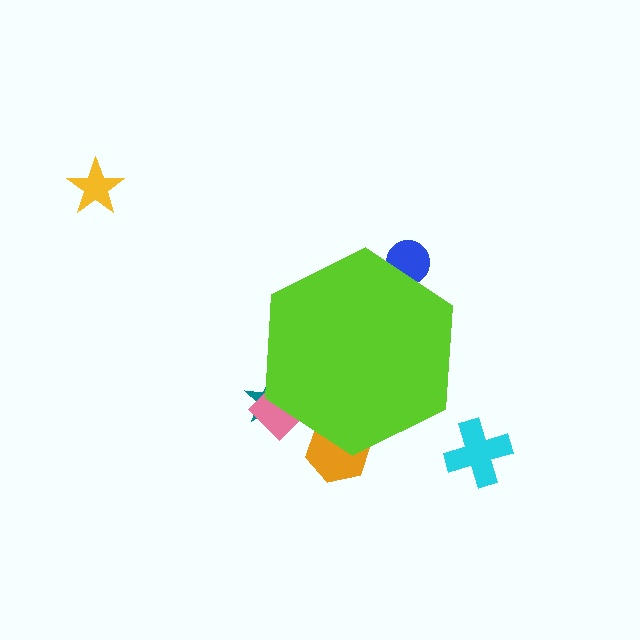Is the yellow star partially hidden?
No, the yellow star is fully visible.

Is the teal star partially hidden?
Yes, the teal star is partially hidden behind the lime hexagon.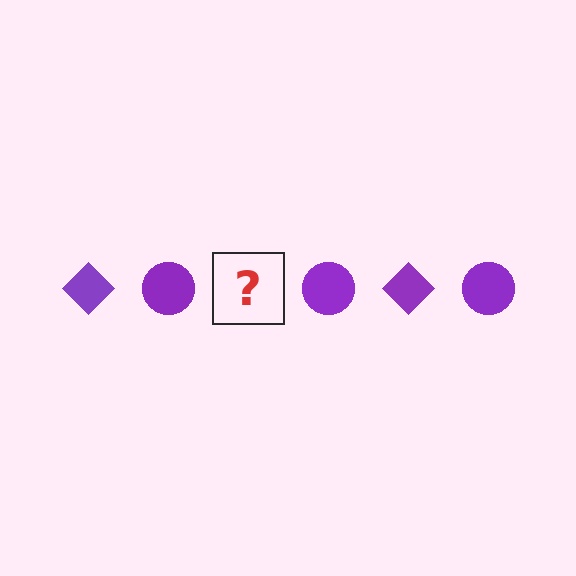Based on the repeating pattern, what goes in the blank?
The blank should be a purple diamond.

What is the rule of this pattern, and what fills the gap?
The rule is that the pattern cycles through diamond, circle shapes in purple. The gap should be filled with a purple diamond.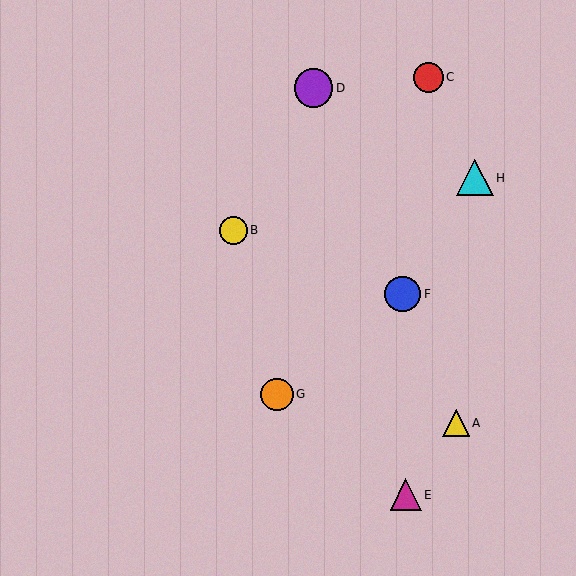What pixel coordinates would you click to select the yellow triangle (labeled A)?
Click at (456, 423) to select the yellow triangle A.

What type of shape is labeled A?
Shape A is a yellow triangle.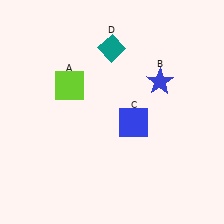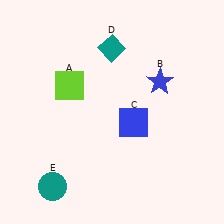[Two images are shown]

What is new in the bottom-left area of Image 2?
A teal circle (E) was added in the bottom-left area of Image 2.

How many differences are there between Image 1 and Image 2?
There is 1 difference between the two images.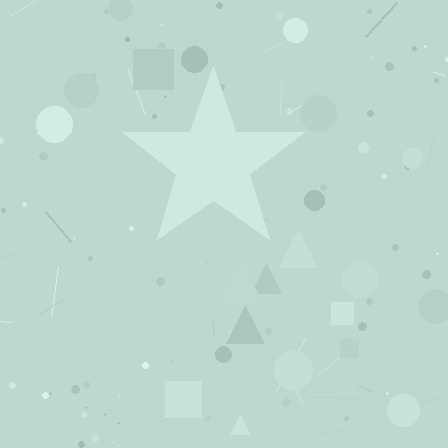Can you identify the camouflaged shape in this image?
The camouflaged shape is a star.